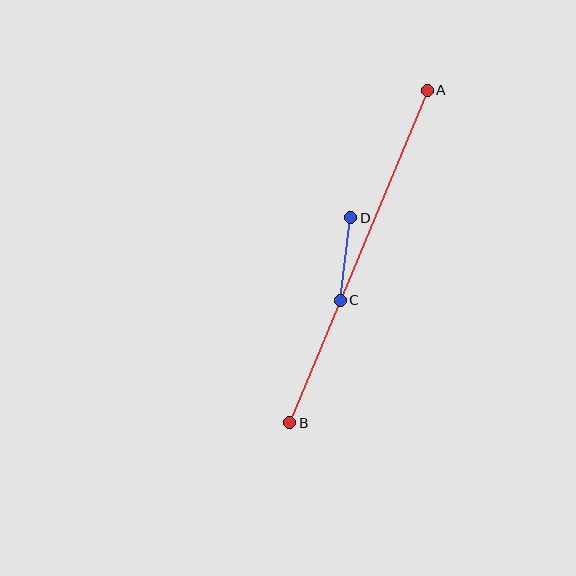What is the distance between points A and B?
The distance is approximately 360 pixels.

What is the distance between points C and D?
The distance is approximately 83 pixels.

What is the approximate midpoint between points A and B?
The midpoint is at approximately (359, 256) pixels.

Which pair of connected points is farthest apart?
Points A and B are farthest apart.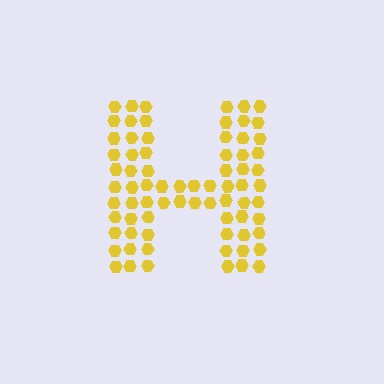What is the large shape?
The large shape is the letter H.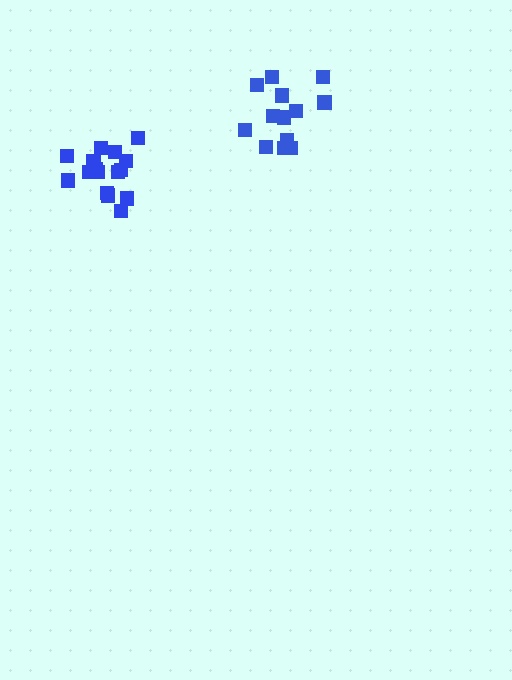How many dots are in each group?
Group 1: 13 dots, Group 2: 16 dots (29 total).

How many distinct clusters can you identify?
There are 2 distinct clusters.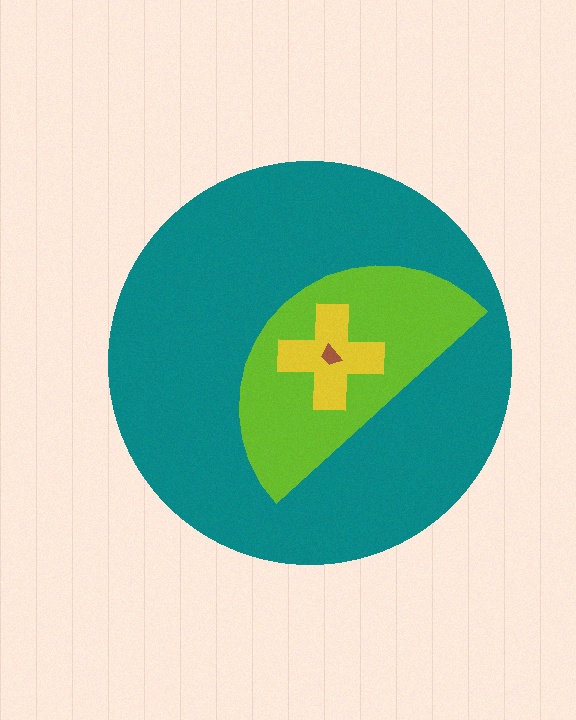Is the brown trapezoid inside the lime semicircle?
Yes.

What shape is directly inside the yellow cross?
The brown trapezoid.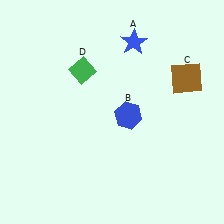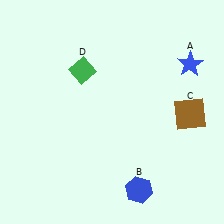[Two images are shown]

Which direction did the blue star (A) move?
The blue star (A) moved right.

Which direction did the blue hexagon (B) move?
The blue hexagon (B) moved down.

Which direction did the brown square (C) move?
The brown square (C) moved down.